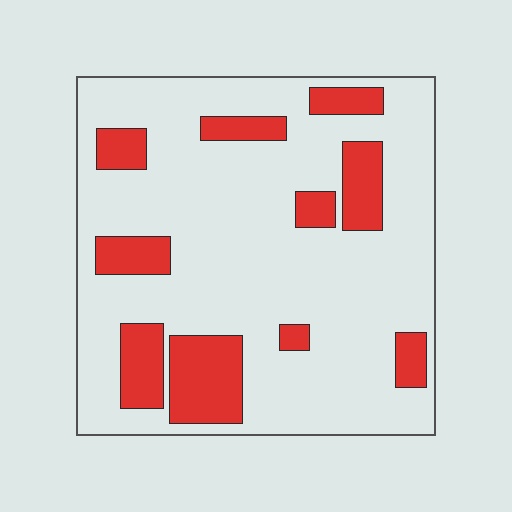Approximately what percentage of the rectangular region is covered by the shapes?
Approximately 20%.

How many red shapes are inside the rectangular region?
10.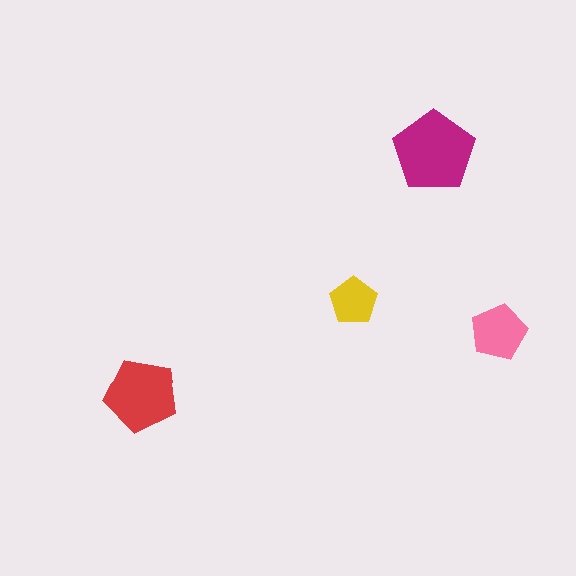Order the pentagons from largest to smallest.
the magenta one, the red one, the pink one, the yellow one.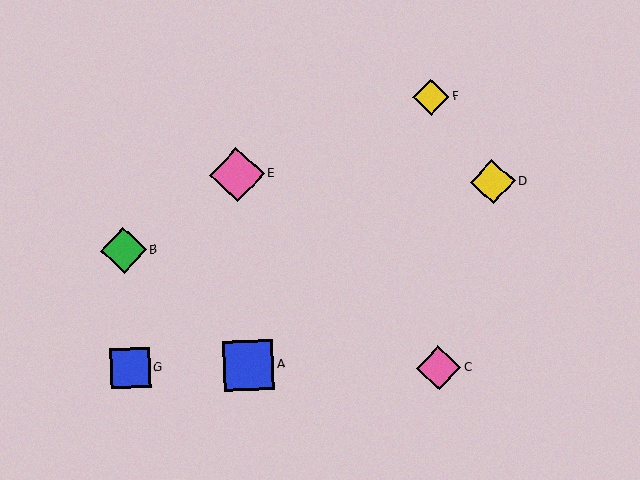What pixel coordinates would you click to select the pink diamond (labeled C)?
Click at (439, 368) to select the pink diamond C.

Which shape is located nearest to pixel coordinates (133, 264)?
The green diamond (labeled B) at (123, 250) is nearest to that location.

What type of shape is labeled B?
Shape B is a green diamond.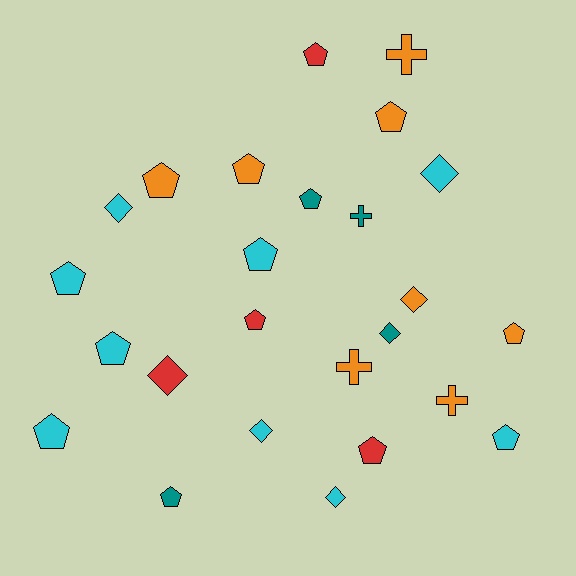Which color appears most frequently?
Cyan, with 9 objects.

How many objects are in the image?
There are 25 objects.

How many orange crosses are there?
There are 3 orange crosses.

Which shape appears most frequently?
Pentagon, with 14 objects.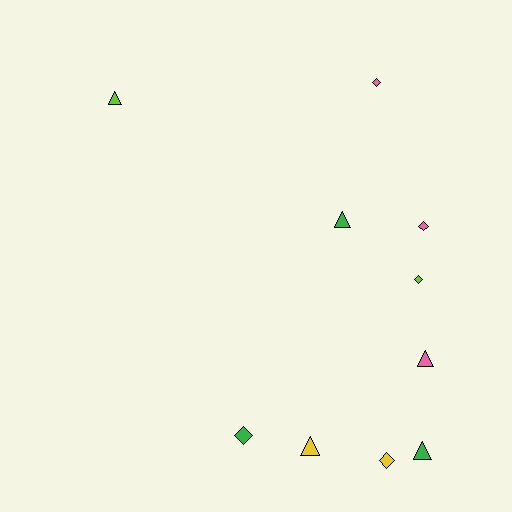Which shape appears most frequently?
Triangle, with 5 objects.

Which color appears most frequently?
Pink, with 3 objects.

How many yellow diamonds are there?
There is 1 yellow diamond.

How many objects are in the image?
There are 10 objects.